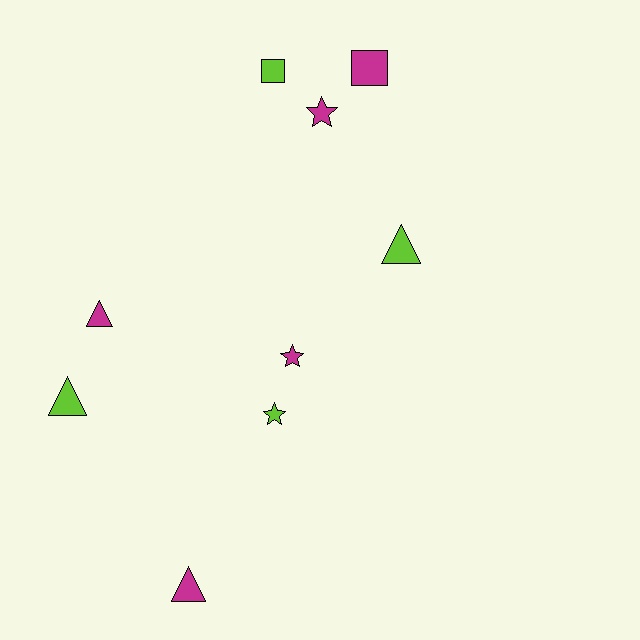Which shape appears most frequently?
Triangle, with 4 objects.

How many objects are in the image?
There are 9 objects.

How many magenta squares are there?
There is 1 magenta square.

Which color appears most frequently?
Magenta, with 5 objects.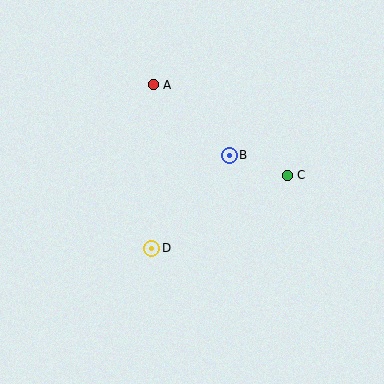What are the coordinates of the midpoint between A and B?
The midpoint between A and B is at (191, 120).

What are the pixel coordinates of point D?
Point D is at (152, 248).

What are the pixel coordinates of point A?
Point A is at (153, 85).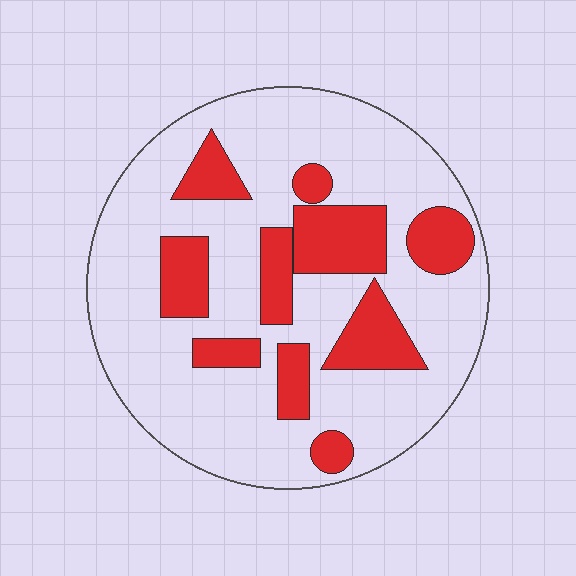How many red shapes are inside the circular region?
10.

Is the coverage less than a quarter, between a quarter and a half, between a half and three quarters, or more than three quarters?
Between a quarter and a half.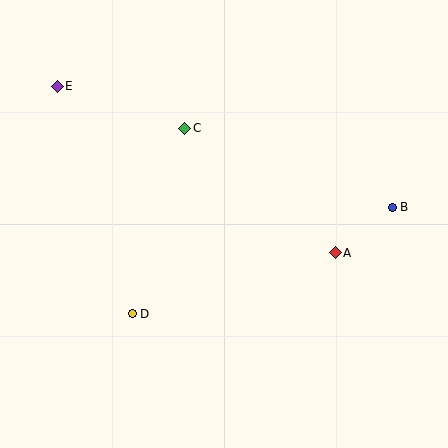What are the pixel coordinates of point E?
Point E is at (57, 86).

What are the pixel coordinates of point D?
Point D is at (132, 314).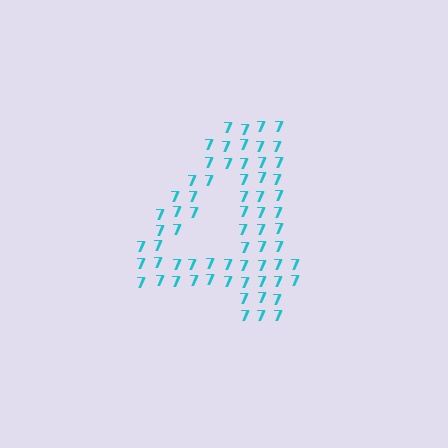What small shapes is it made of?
It is made of small digit 7's.